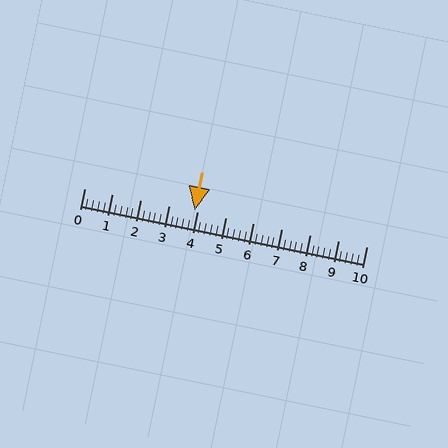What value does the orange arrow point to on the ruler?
The orange arrow points to approximately 3.9.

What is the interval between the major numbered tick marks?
The major tick marks are spaced 1 units apart.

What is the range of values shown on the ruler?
The ruler shows values from 0 to 10.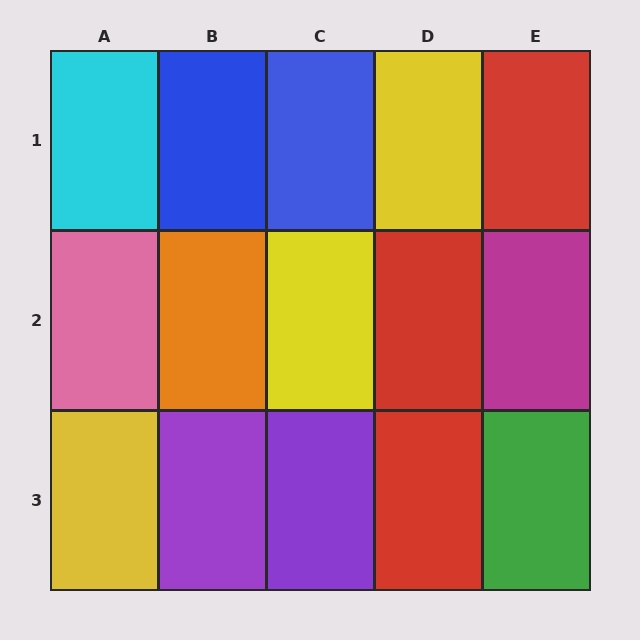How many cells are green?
1 cell is green.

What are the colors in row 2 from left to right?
Pink, orange, yellow, red, magenta.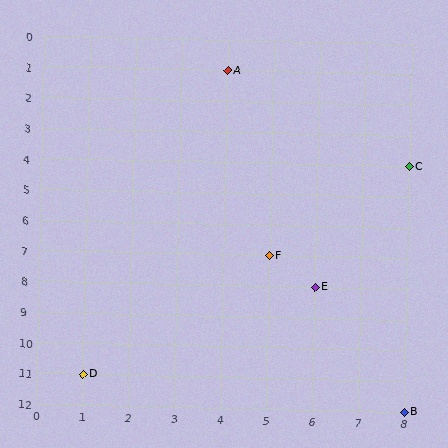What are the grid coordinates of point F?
Point F is at grid coordinates (5, 7).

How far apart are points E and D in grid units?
Points E and D are 5 columns and 3 rows apart (about 5.8 grid units diagonally).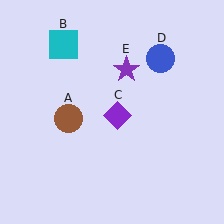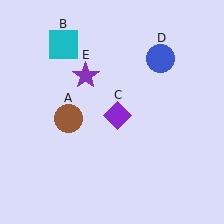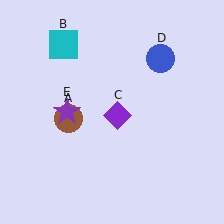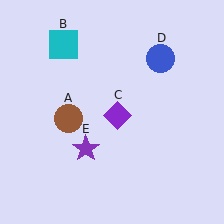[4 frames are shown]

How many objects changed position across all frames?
1 object changed position: purple star (object E).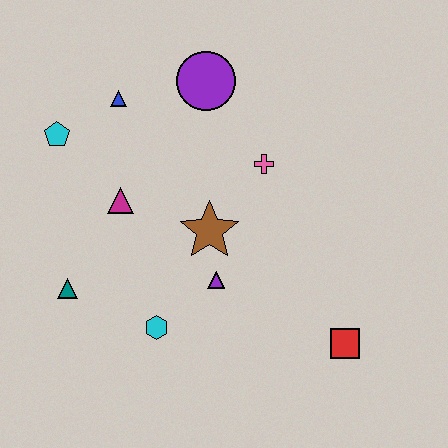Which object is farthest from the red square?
The cyan pentagon is farthest from the red square.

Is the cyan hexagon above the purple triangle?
No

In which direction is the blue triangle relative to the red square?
The blue triangle is above the red square.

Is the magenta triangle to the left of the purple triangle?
Yes